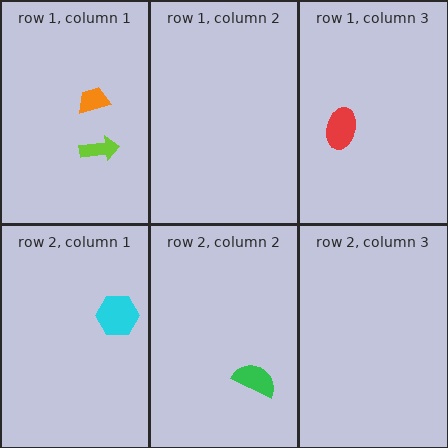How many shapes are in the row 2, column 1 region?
1.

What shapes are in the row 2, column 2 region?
The green semicircle.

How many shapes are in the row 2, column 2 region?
1.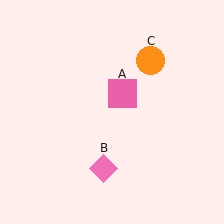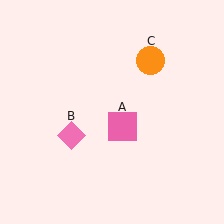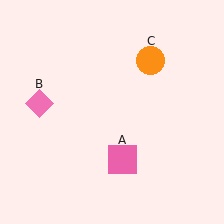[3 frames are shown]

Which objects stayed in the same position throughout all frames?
Orange circle (object C) remained stationary.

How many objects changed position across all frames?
2 objects changed position: pink square (object A), pink diamond (object B).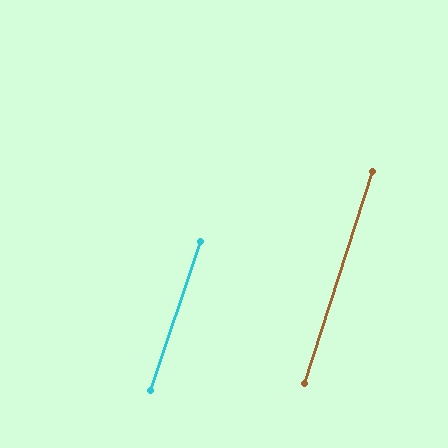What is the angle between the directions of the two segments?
Approximately 0 degrees.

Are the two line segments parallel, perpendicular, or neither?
Parallel — their directions differ by only 0.5°.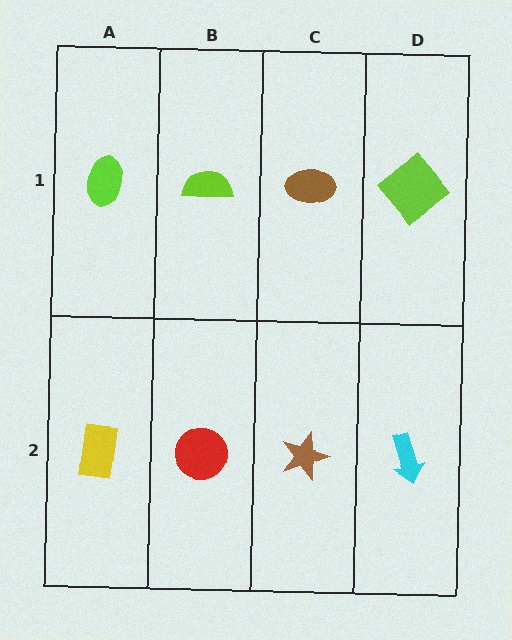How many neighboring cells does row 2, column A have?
2.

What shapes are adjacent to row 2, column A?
A lime ellipse (row 1, column A), a red circle (row 2, column B).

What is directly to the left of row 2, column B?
A yellow rectangle.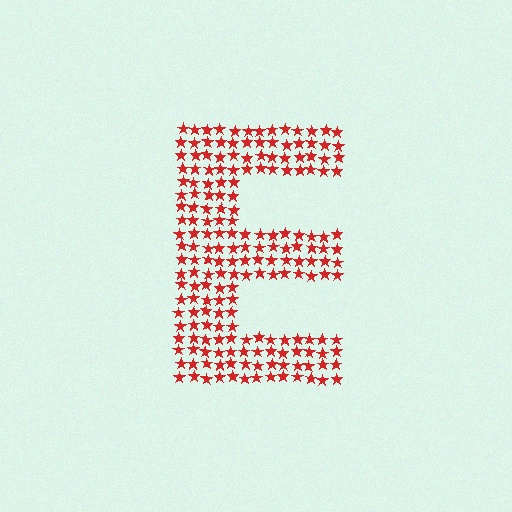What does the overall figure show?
The overall figure shows the letter E.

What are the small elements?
The small elements are stars.